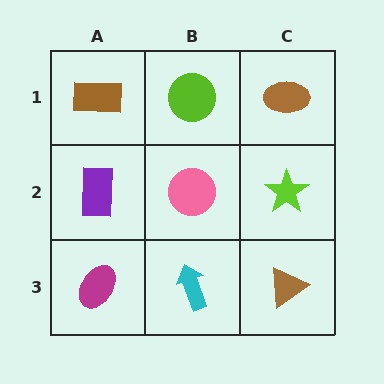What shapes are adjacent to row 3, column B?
A pink circle (row 2, column B), a magenta ellipse (row 3, column A), a brown triangle (row 3, column C).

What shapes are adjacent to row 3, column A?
A purple rectangle (row 2, column A), a cyan arrow (row 3, column B).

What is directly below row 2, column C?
A brown triangle.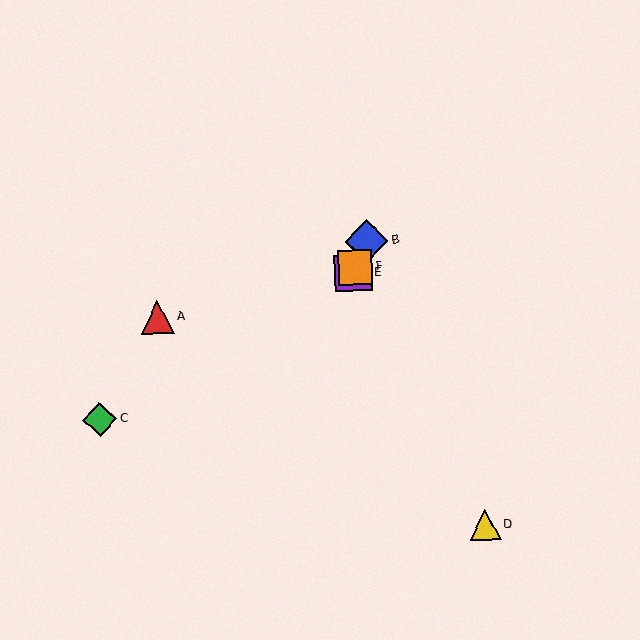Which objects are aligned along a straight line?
Objects B, E, F are aligned along a straight line.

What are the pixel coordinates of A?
Object A is at (158, 317).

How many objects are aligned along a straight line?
3 objects (B, E, F) are aligned along a straight line.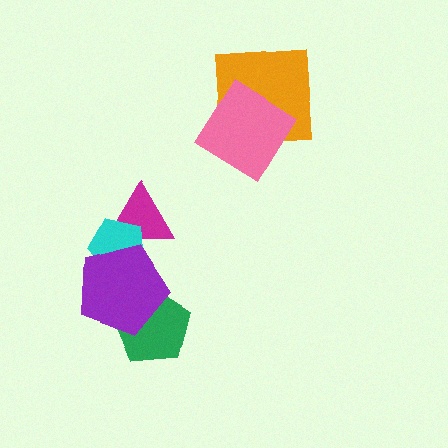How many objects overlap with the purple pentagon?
3 objects overlap with the purple pentagon.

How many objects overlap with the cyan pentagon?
2 objects overlap with the cyan pentagon.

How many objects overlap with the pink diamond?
1 object overlaps with the pink diamond.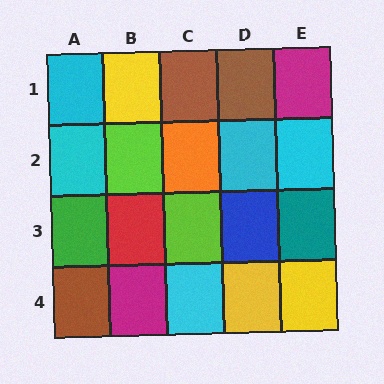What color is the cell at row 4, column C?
Cyan.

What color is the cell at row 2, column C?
Orange.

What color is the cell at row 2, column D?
Cyan.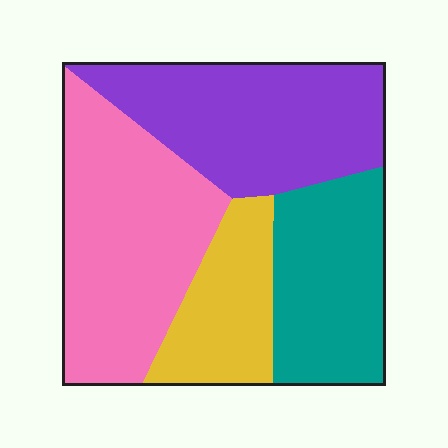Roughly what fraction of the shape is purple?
Purple takes up between a sixth and a third of the shape.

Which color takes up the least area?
Yellow, at roughly 15%.